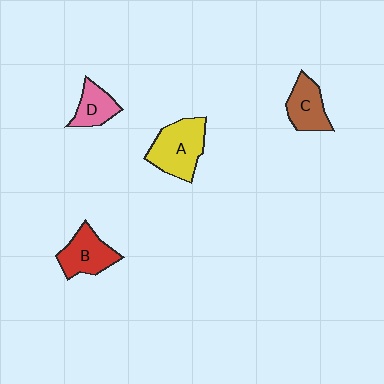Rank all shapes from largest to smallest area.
From largest to smallest: A (yellow), B (red), C (brown), D (pink).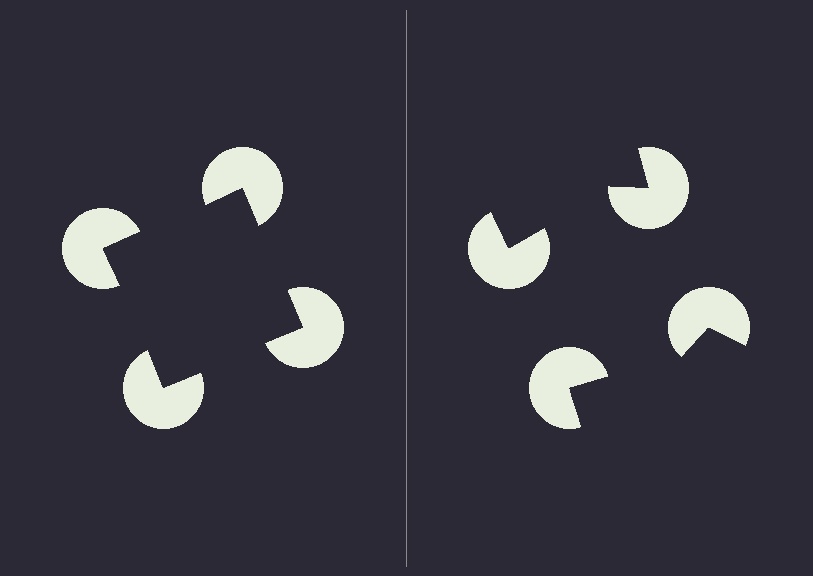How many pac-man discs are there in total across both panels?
8 — 4 on each side.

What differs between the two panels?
The pac-man discs are positioned identically on both sides; only the wedge orientations differ. On the left they align to a square; on the right they are misaligned.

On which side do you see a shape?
An illusory square appears on the left side. On the right side the wedge cuts are rotated, so no coherent shape forms.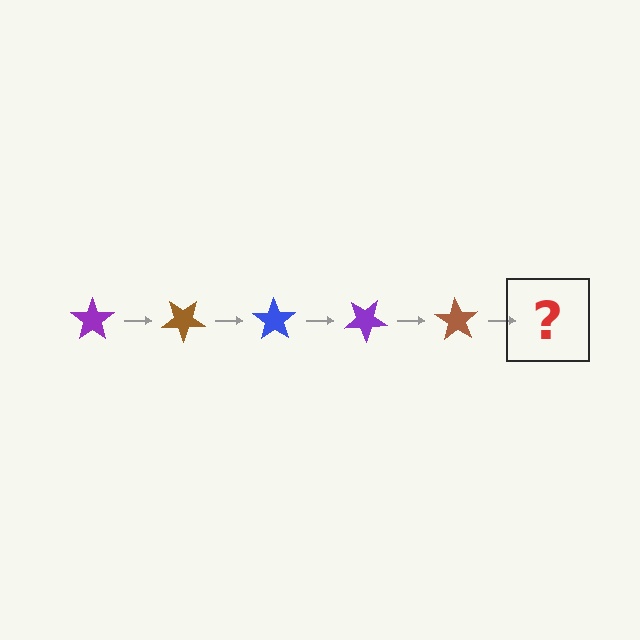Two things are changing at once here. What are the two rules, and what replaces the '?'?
The two rules are that it rotates 35 degrees each step and the color cycles through purple, brown, and blue. The '?' should be a blue star, rotated 175 degrees from the start.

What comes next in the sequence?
The next element should be a blue star, rotated 175 degrees from the start.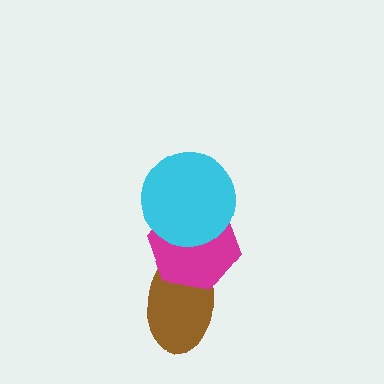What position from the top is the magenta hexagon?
The magenta hexagon is 2nd from the top.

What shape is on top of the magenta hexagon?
The cyan circle is on top of the magenta hexagon.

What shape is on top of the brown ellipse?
The magenta hexagon is on top of the brown ellipse.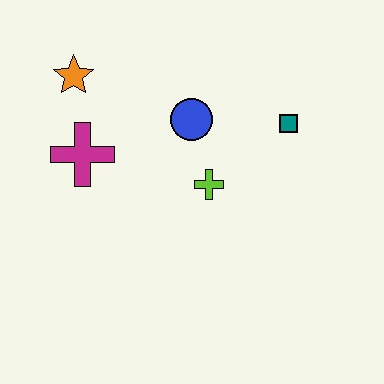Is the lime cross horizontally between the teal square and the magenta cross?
Yes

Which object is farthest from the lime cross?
The orange star is farthest from the lime cross.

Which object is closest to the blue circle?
The lime cross is closest to the blue circle.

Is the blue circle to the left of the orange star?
No